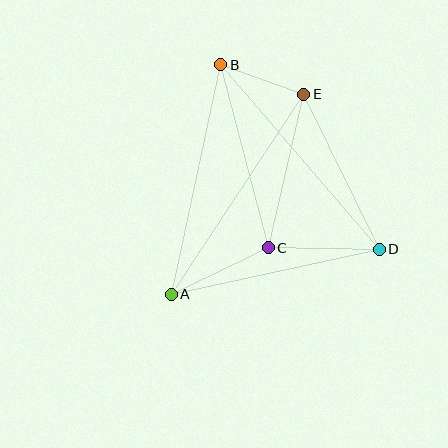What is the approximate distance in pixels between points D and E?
The distance between D and E is approximately 173 pixels.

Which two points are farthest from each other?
Points B and D are farthest from each other.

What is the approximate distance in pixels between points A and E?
The distance between A and E is approximately 240 pixels.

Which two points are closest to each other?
Points B and E are closest to each other.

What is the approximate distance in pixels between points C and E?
The distance between C and E is approximately 158 pixels.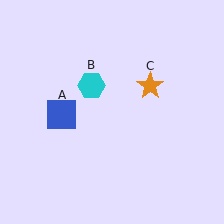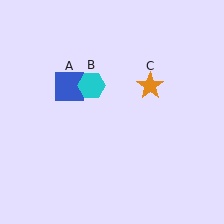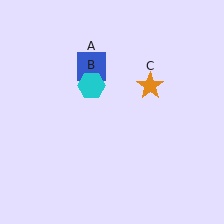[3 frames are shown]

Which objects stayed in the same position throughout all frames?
Cyan hexagon (object B) and orange star (object C) remained stationary.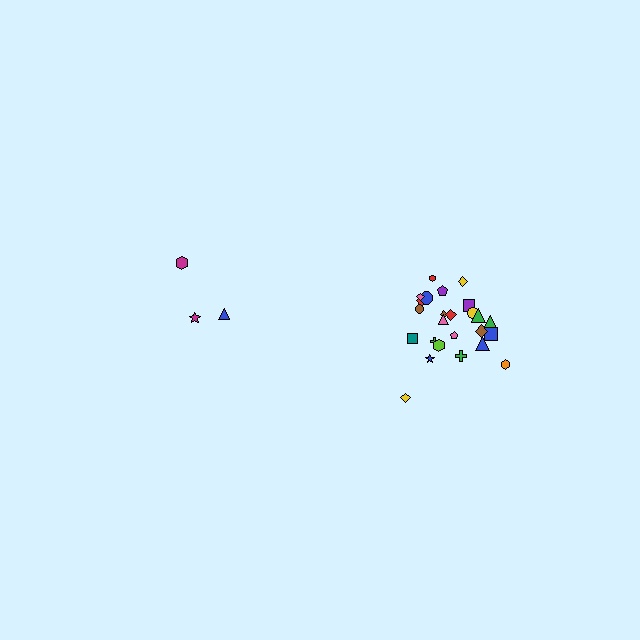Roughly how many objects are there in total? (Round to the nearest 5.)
Roughly 30 objects in total.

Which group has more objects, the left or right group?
The right group.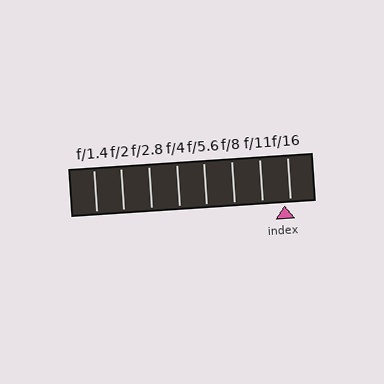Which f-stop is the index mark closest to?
The index mark is closest to f/16.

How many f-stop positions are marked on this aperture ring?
There are 8 f-stop positions marked.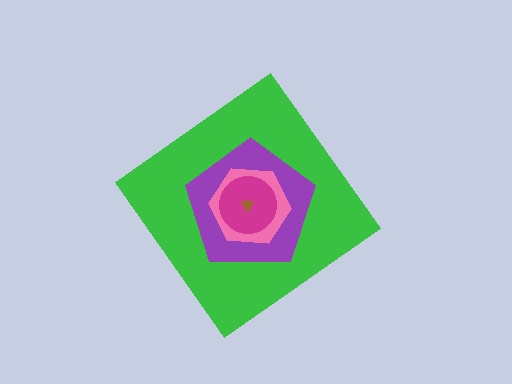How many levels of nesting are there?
5.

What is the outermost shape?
The green diamond.